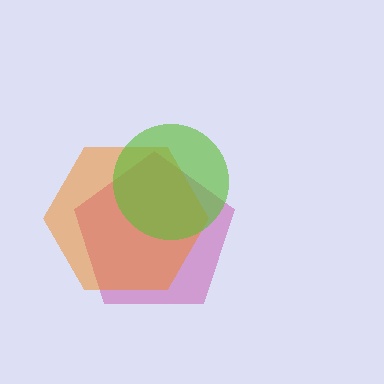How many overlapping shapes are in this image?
There are 3 overlapping shapes in the image.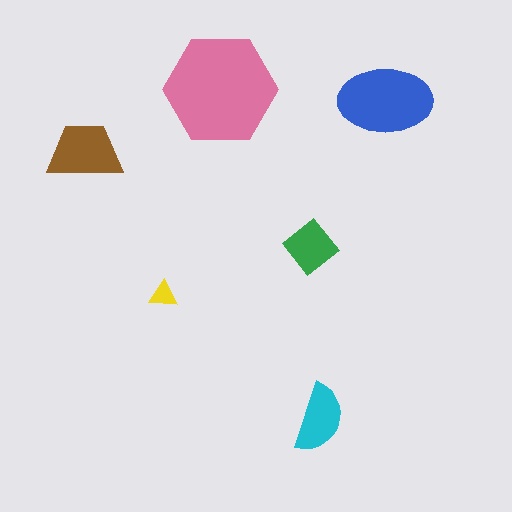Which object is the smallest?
The yellow triangle.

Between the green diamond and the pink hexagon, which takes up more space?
The pink hexagon.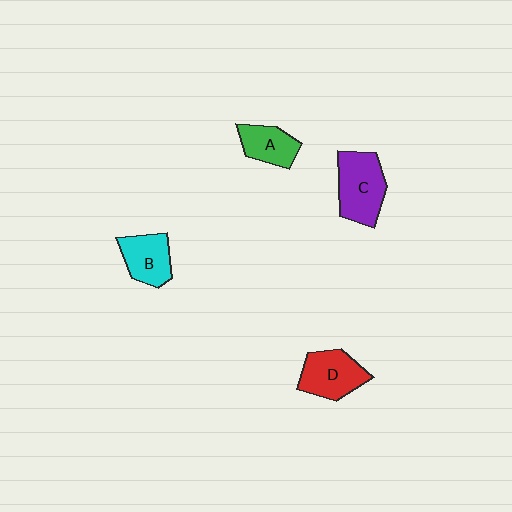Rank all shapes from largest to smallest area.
From largest to smallest: C (purple), D (red), B (cyan), A (green).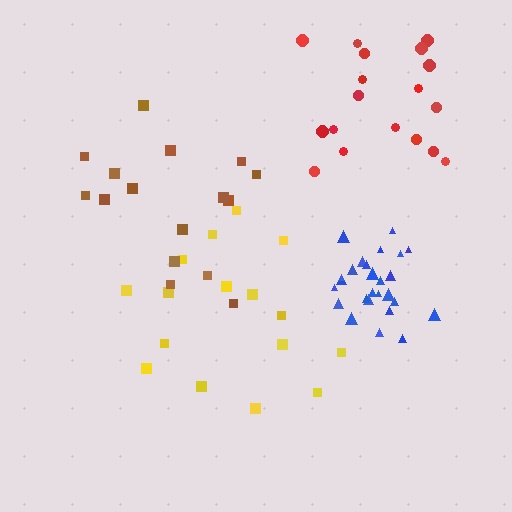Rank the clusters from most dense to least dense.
blue, red, brown, yellow.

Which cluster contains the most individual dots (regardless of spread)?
Blue (26).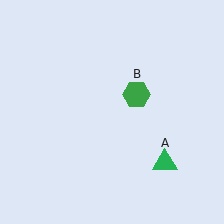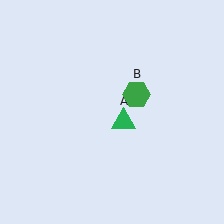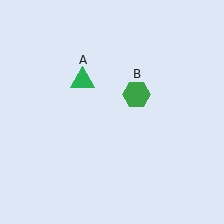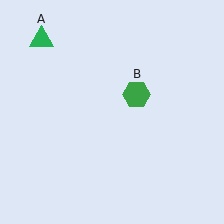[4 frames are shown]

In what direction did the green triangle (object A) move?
The green triangle (object A) moved up and to the left.